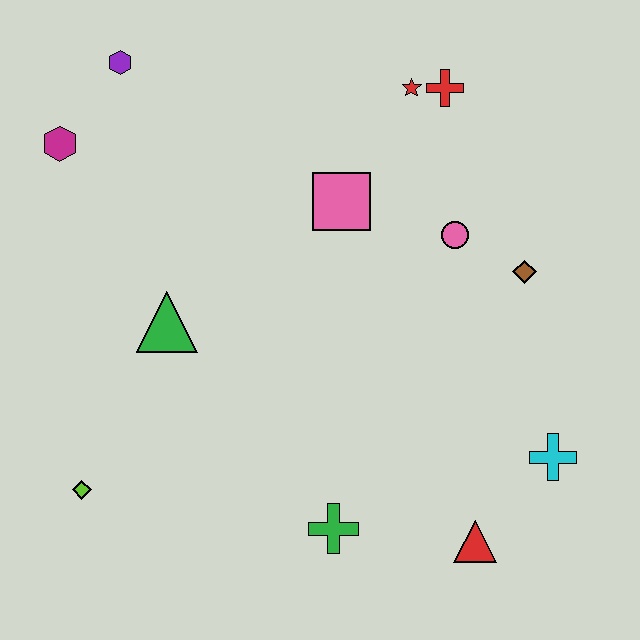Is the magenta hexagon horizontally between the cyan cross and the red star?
No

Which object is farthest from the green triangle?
The cyan cross is farthest from the green triangle.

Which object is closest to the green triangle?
The lime diamond is closest to the green triangle.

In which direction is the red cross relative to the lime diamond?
The red cross is above the lime diamond.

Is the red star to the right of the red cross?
No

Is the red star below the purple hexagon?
Yes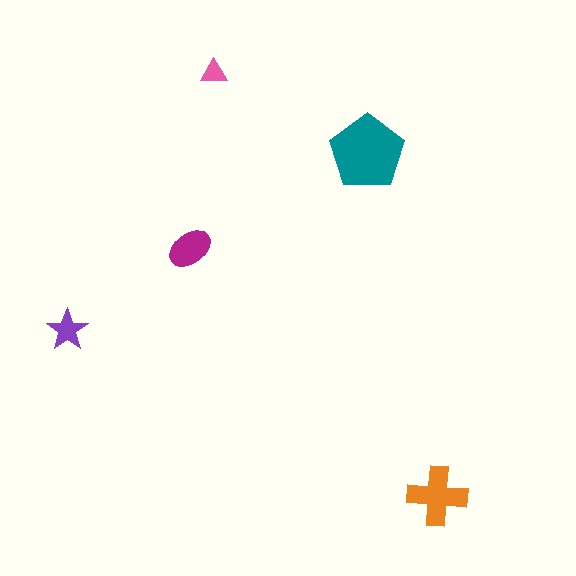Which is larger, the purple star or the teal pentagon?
The teal pentagon.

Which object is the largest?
The teal pentagon.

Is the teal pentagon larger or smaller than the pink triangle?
Larger.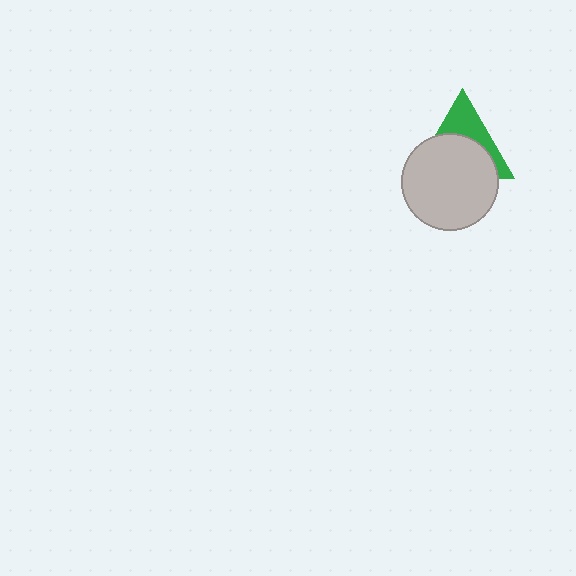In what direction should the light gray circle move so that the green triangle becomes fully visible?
The light gray circle should move down. That is the shortest direction to clear the overlap and leave the green triangle fully visible.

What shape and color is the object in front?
The object in front is a light gray circle.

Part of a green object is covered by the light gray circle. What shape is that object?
It is a triangle.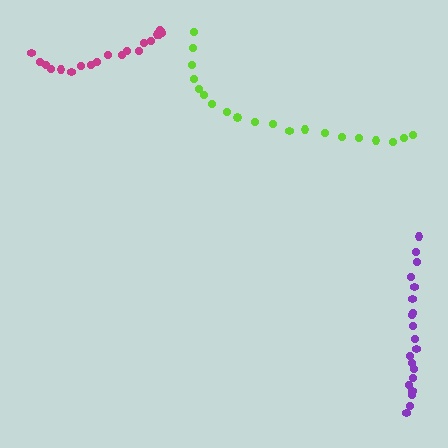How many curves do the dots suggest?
There are 3 distinct paths.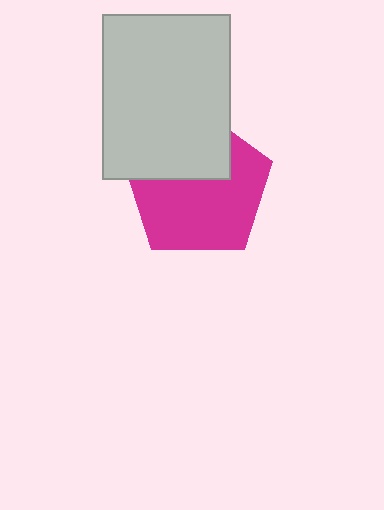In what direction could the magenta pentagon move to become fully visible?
The magenta pentagon could move down. That would shift it out from behind the light gray rectangle entirely.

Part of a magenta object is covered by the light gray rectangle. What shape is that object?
It is a pentagon.